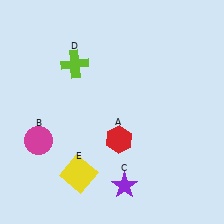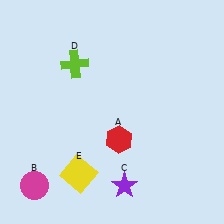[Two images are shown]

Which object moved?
The magenta circle (B) moved down.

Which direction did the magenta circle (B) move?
The magenta circle (B) moved down.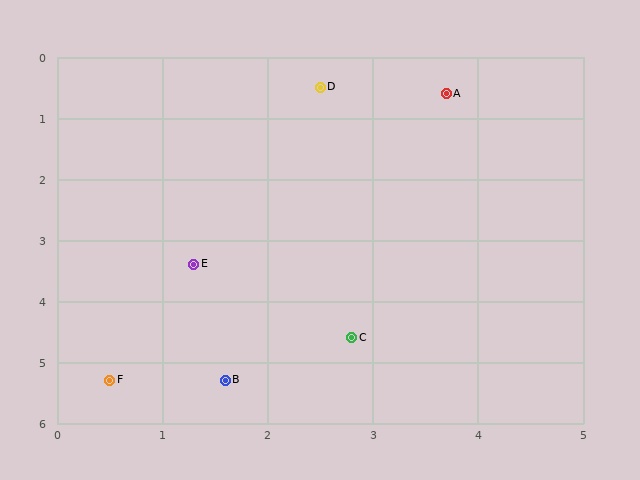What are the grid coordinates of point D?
Point D is at approximately (2.5, 0.5).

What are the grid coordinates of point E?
Point E is at approximately (1.3, 3.4).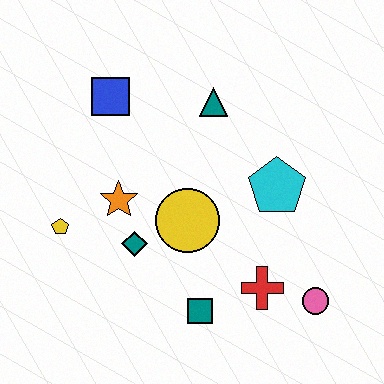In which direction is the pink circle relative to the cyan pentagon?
The pink circle is below the cyan pentagon.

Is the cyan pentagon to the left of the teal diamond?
No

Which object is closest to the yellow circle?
The teal diamond is closest to the yellow circle.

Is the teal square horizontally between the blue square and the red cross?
Yes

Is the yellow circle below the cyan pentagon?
Yes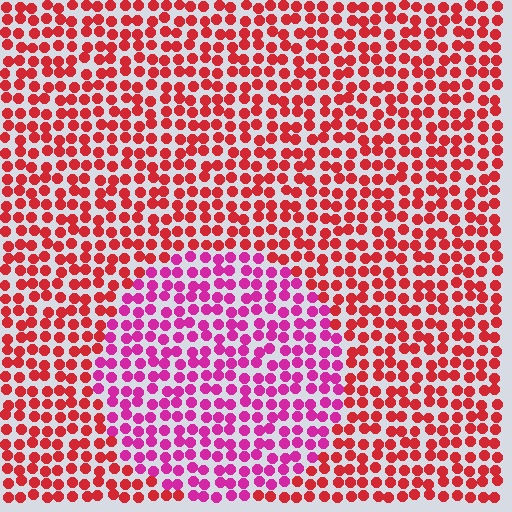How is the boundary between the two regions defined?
The boundary is defined purely by a slight shift in hue (about 40 degrees). Spacing, size, and orientation are identical on both sides.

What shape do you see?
I see a circle.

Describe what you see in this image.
The image is filled with small red elements in a uniform arrangement. A circle-shaped region is visible where the elements are tinted to a slightly different hue, forming a subtle color boundary.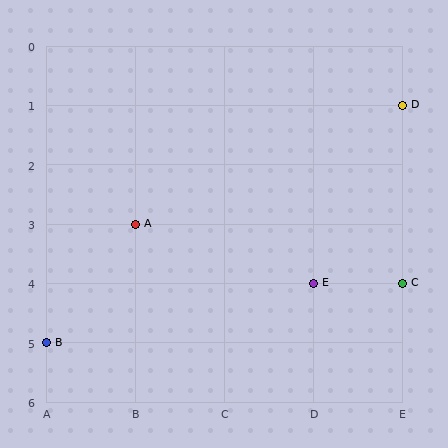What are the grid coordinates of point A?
Point A is at grid coordinates (B, 3).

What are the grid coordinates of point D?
Point D is at grid coordinates (E, 1).